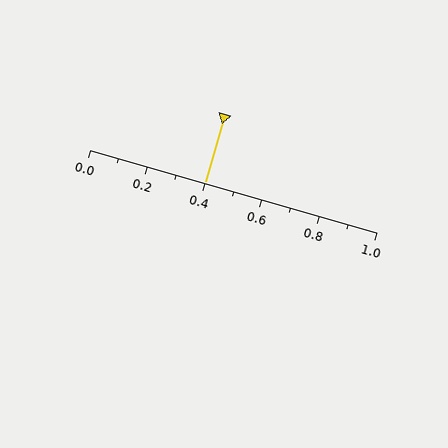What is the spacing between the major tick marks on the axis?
The major ticks are spaced 0.2 apart.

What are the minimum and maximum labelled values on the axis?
The axis runs from 0.0 to 1.0.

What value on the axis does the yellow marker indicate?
The marker indicates approximately 0.4.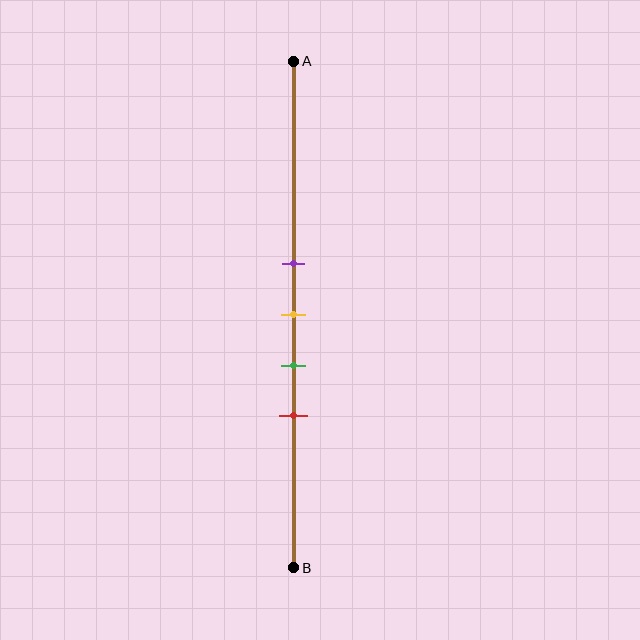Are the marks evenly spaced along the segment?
Yes, the marks are approximately evenly spaced.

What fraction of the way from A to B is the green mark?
The green mark is approximately 60% (0.6) of the way from A to B.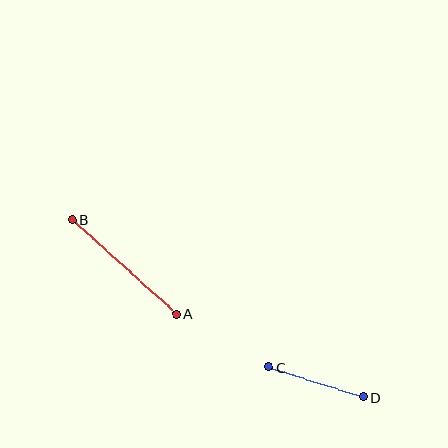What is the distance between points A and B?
The distance is approximately 141 pixels.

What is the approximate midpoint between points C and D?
The midpoint is at approximately (316, 382) pixels.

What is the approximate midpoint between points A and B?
The midpoint is at approximately (124, 267) pixels.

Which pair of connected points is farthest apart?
Points A and B are farthest apart.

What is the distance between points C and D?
The distance is approximately 99 pixels.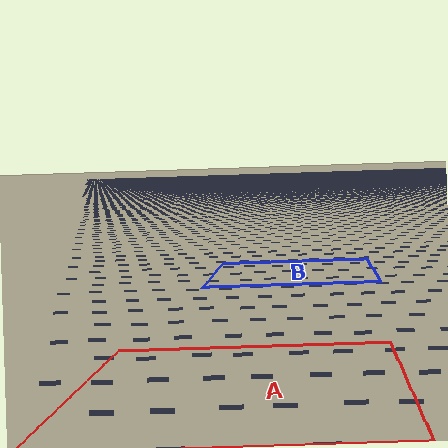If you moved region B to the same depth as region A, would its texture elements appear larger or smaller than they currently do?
They would appear larger. At a closer depth, the same texture elements are projected at a bigger on-screen size.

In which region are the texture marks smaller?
The texture marks are smaller in region B, because it is farther away.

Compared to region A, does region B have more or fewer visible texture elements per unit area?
Region B has more texture elements per unit area — they are packed more densely because it is farther away.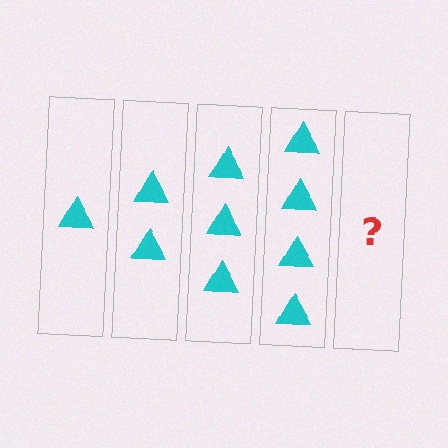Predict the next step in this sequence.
The next step is 5 triangles.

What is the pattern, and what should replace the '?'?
The pattern is that each step adds one more triangle. The '?' should be 5 triangles.